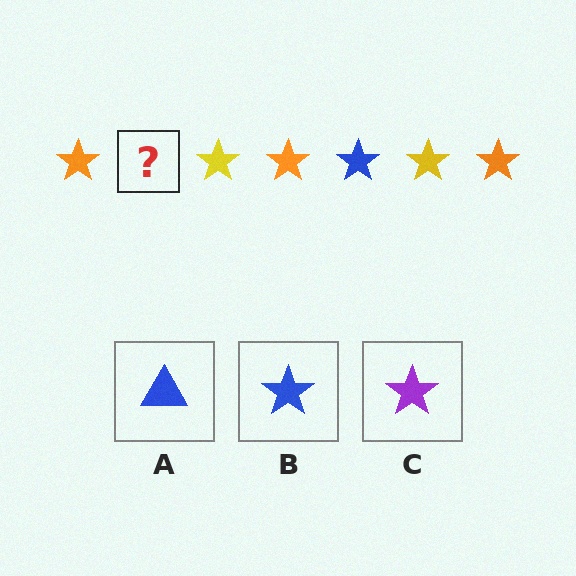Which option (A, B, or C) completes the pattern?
B.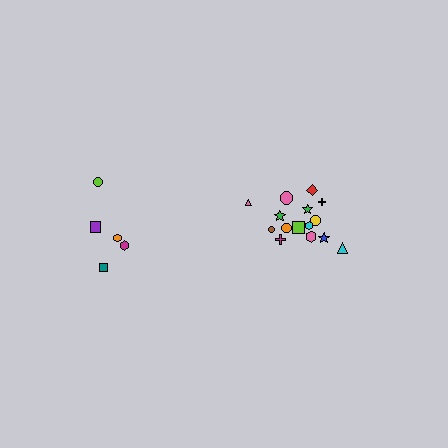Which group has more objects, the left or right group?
The right group.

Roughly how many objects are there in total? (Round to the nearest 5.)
Roughly 20 objects in total.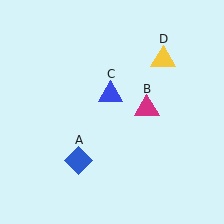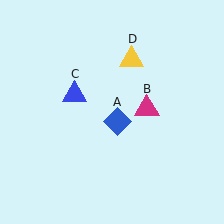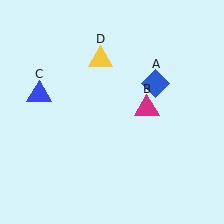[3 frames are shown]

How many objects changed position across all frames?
3 objects changed position: blue diamond (object A), blue triangle (object C), yellow triangle (object D).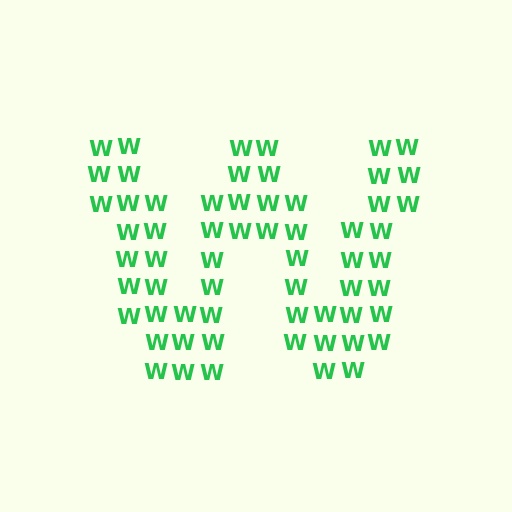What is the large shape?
The large shape is the letter W.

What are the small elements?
The small elements are letter W's.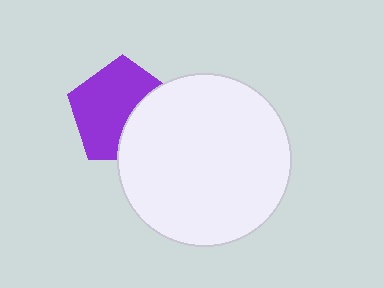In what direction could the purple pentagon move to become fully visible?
The purple pentagon could move left. That would shift it out from behind the white circle entirely.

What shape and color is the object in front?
The object in front is a white circle.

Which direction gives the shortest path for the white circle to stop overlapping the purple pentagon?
Moving right gives the shortest separation.